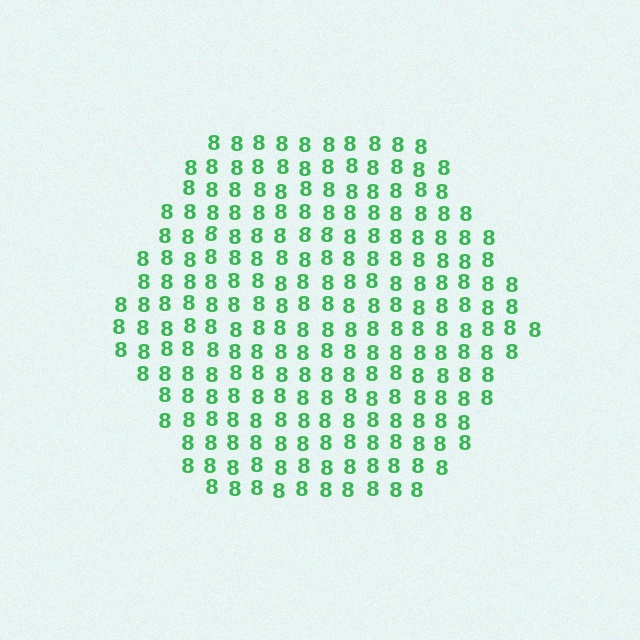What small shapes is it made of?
It is made of small digit 8's.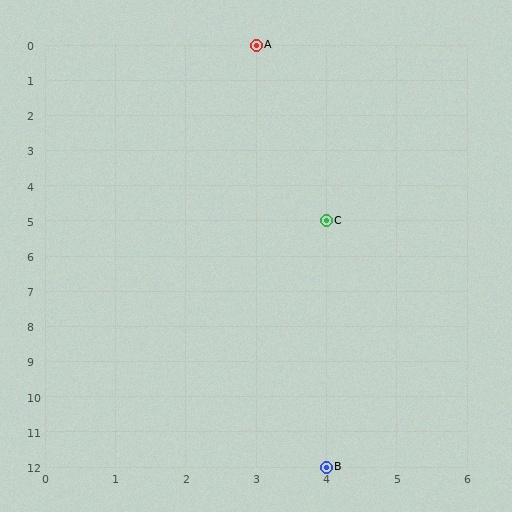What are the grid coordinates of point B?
Point B is at grid coordinates (4, 12).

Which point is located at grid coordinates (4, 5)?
Point C is at (4, 5).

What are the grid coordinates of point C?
Point C is at grid coordinates (4, 5).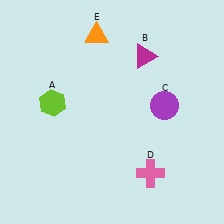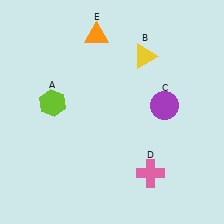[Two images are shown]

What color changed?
The triangle (B) changed from magenta in Image 1 to yellow in Image 2.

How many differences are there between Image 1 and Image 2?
There is 1 difference between the two images.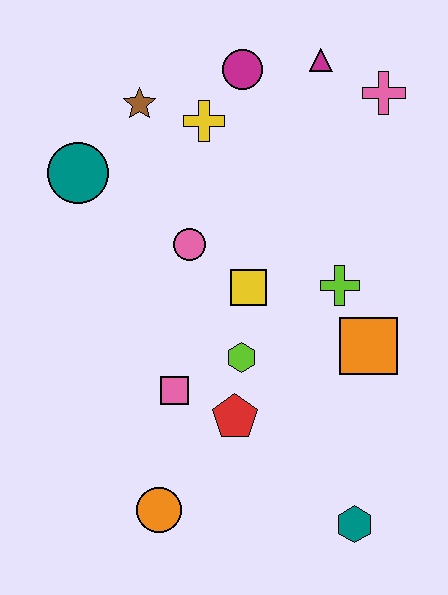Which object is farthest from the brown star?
The teal hexagon is farthest from the brown star.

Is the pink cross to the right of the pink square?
Yes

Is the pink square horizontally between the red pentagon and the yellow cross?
No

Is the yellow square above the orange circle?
Yes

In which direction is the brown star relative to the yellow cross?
The brown star is to the left of the yellow cross.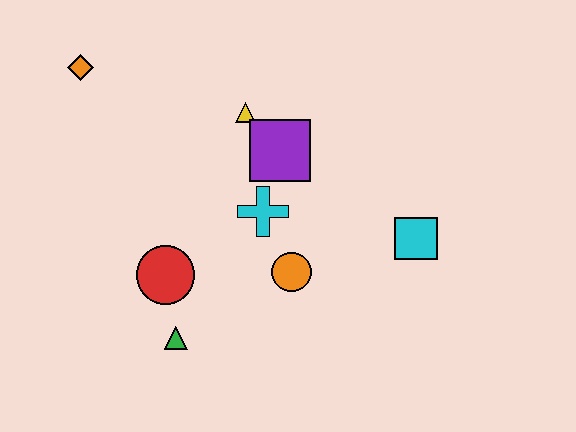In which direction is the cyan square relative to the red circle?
The cyan square is to the right of the red circle.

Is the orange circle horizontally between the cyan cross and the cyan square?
Yes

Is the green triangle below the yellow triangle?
Yes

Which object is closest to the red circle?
The green triangle is closest to the red circle.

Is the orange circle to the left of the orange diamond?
No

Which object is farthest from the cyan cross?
The orange diamond is farthest from the cyan cross.